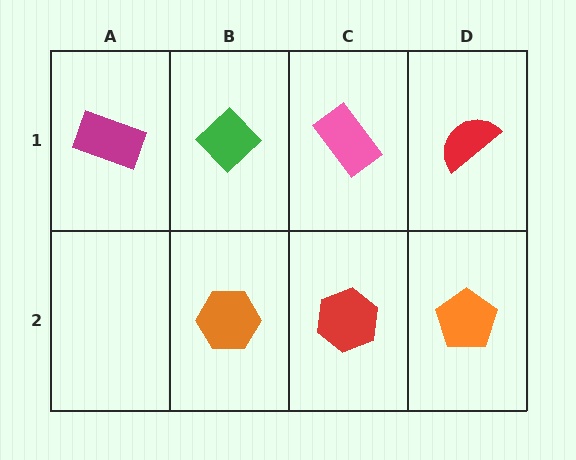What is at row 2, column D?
An orange pentagon.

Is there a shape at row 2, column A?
No, that cell is empty.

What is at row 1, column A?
A magenta rectangle.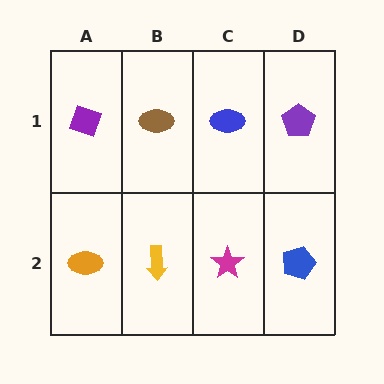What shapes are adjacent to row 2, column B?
A brown ellipse (row 1, column B), an orange ellipse (row 2, column A), a magenta star (row 2, column C).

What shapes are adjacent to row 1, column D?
A blue pentagon (row 2, column D), a blue ellipse (row 1, column C).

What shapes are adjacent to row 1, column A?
An orange ellipse (row 2, column A), a brown ellipse (row 1, column B).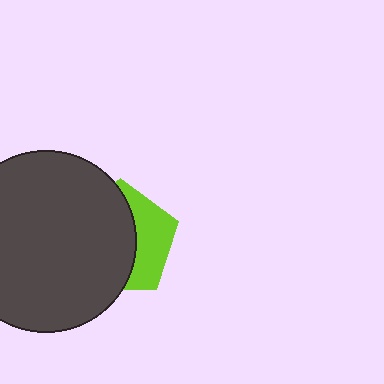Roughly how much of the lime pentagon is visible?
A small part of it is visible (roughly 37%).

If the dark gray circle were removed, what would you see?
You would see the complete lime pentagon.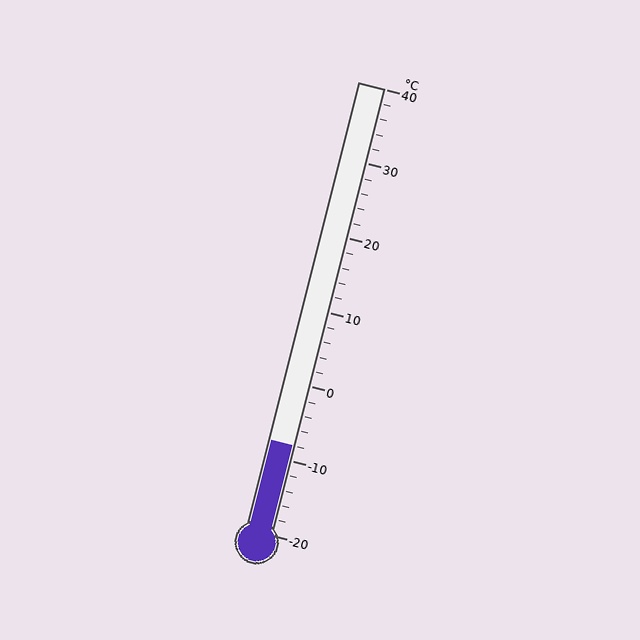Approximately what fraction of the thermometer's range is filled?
The thermometer is filled to approximately 20% of its range.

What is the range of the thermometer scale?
The thermometer scale ranges from -20°C to 40°C.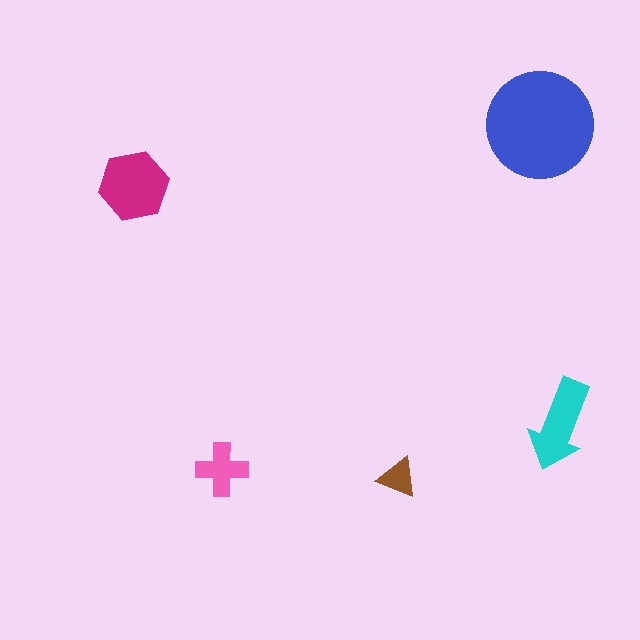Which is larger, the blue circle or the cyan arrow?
The blue circle.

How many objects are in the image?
There are 5 objects in the image.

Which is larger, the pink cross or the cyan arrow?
The cyan arrow.